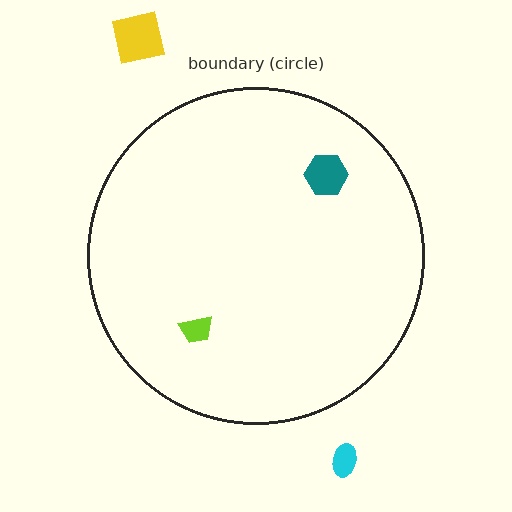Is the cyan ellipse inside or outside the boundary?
Outside.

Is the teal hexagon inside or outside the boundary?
Inside.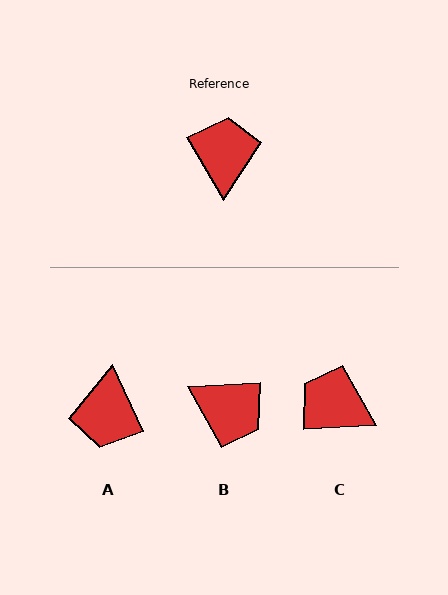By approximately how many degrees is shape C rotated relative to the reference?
Approximately 62 degrees counter-clockwise.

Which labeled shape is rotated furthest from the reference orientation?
A, about 174 degrees away.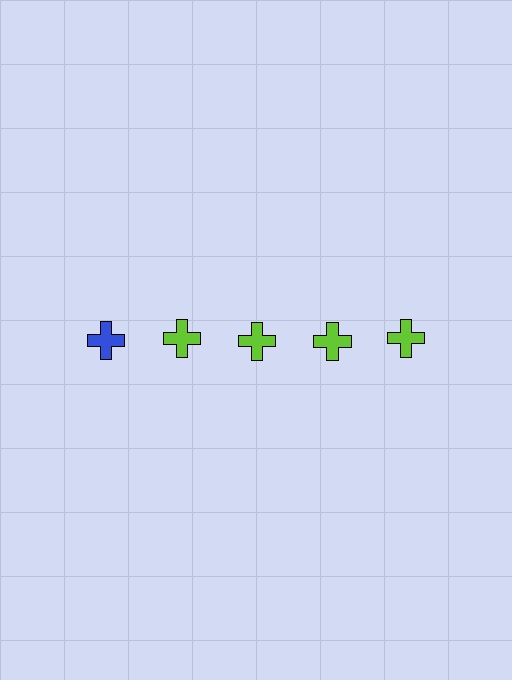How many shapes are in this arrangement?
There are 5 shapes arranged in a grid pattern.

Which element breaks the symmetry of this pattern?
The blue cross in the top row, leftmost column breaks the symmetry. All other shapes are lime crosses.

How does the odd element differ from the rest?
It has a different color: blue instead of lime.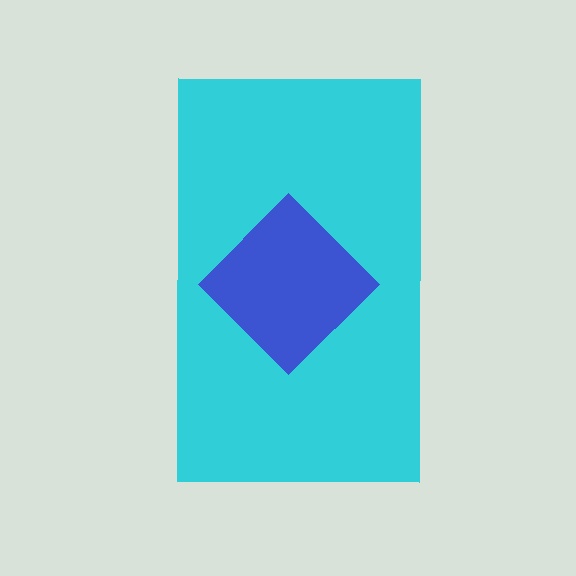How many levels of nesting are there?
2.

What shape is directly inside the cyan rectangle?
The blue diamond.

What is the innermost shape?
The blue diamond.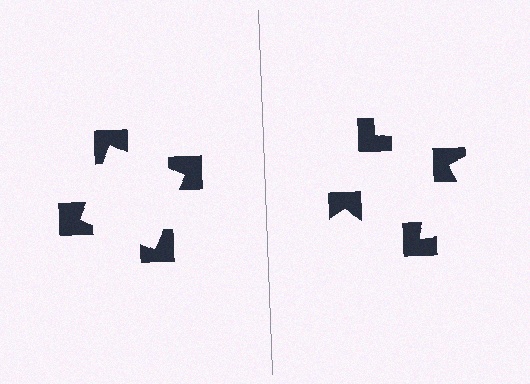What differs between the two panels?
The notched squares are positioned identically on both sides; only the wedge orientations differ. On the left they align to a square; on the right they are misaligned.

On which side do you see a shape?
An illusory square appears on the left side. On the right side the wedge cuts are rotated, so no coherent shape forms.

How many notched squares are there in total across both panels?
8 — 4 on each side.